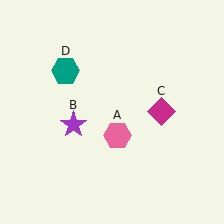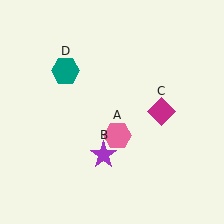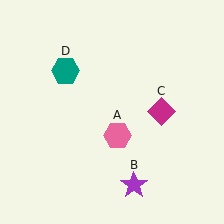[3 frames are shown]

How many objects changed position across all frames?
1 object changed position: purple star (object B).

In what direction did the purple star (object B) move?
The purple star (object B) moved down and to the right.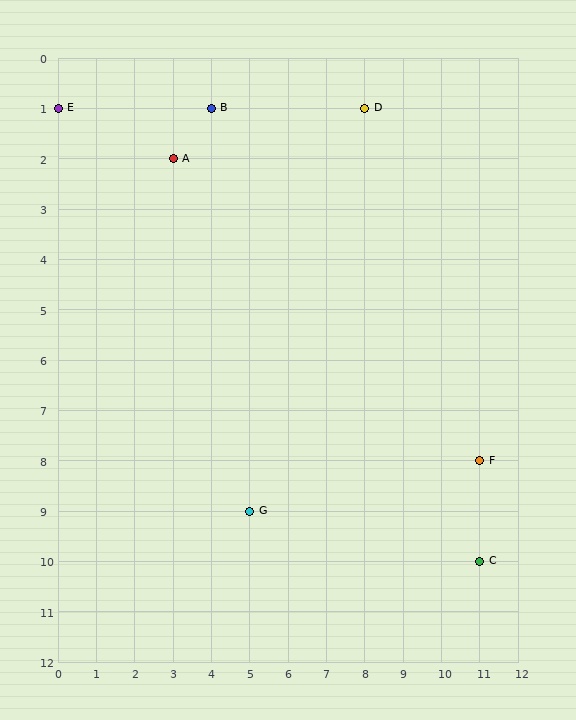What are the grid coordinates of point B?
Point B is at grid coordinates (4, 1).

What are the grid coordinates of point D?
Point D is at grid coordinates (8, 1).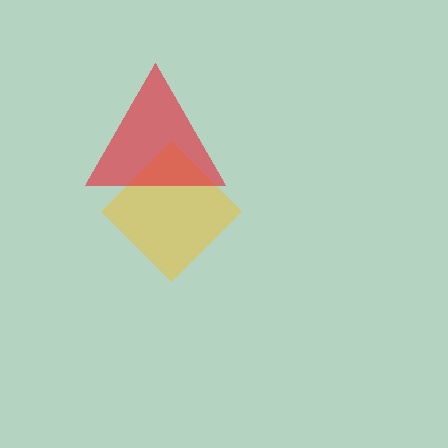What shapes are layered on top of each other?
The layered shapes are: a yellow diamond, a red triangle.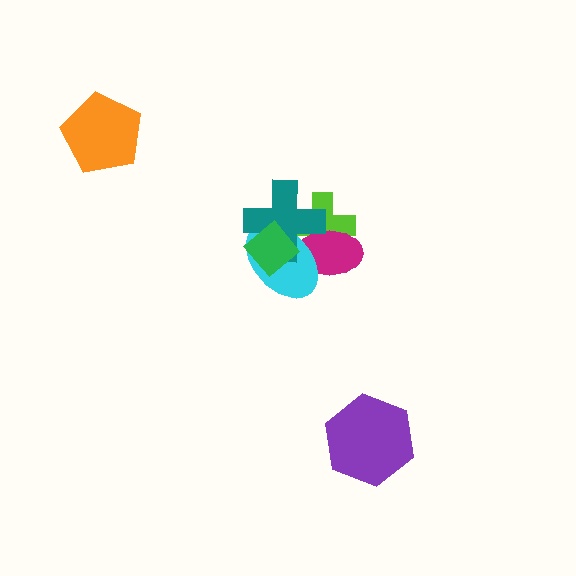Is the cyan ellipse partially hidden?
Yes, it is partially covered by another shape.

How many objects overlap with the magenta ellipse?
3 objects overlap with the magenta ellipse.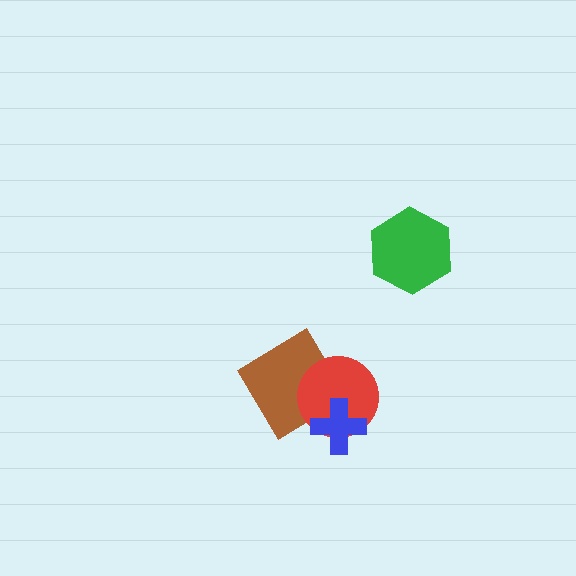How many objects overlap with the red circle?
2 objects overlap with the red circle.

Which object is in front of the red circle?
The blue cross is in front of the red circle.